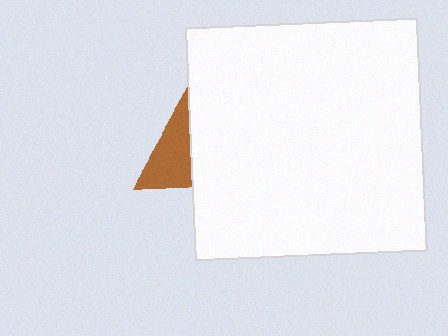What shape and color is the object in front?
The object in front is a white square.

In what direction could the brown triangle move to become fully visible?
The brown triangle could move left. That would shift it out from behind the white square entirely.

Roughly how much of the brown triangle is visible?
About half of it is visible (roughly 45%).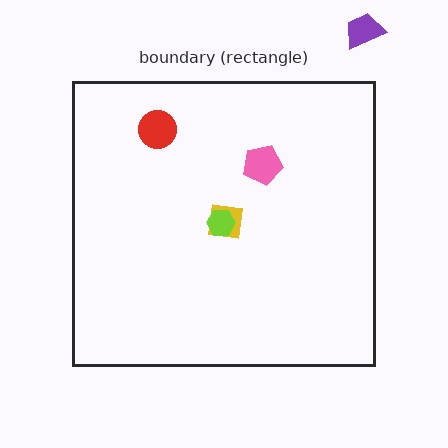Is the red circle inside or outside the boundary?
Inside.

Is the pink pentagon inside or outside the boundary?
Inside.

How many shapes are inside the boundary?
4 inside, 1 outside.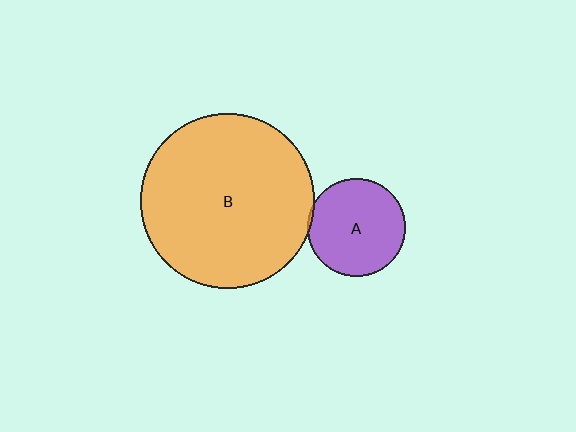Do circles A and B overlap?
Yes.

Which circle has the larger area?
Circle B (orange).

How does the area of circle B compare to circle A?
Approximately 3.2 times.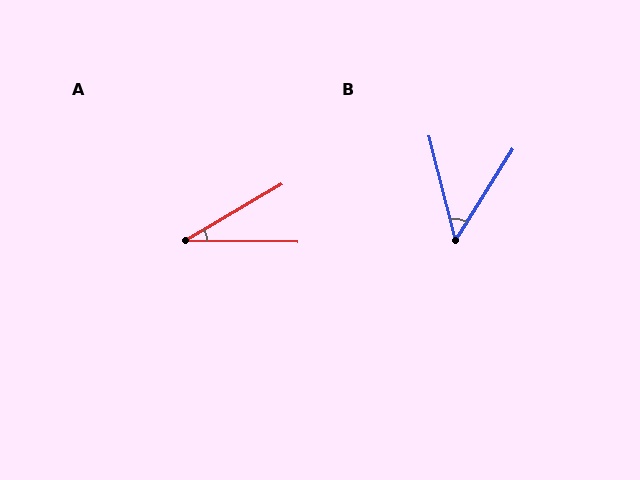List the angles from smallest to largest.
A (31°), B (46°).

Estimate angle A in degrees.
Approximately 31 degrees.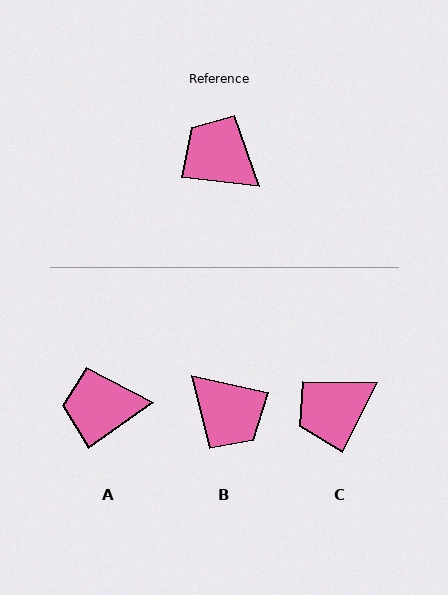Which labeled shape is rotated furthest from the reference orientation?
B, about 175 degrees away.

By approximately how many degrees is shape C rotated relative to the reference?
Approximately 70 degrees counter-clockwise.